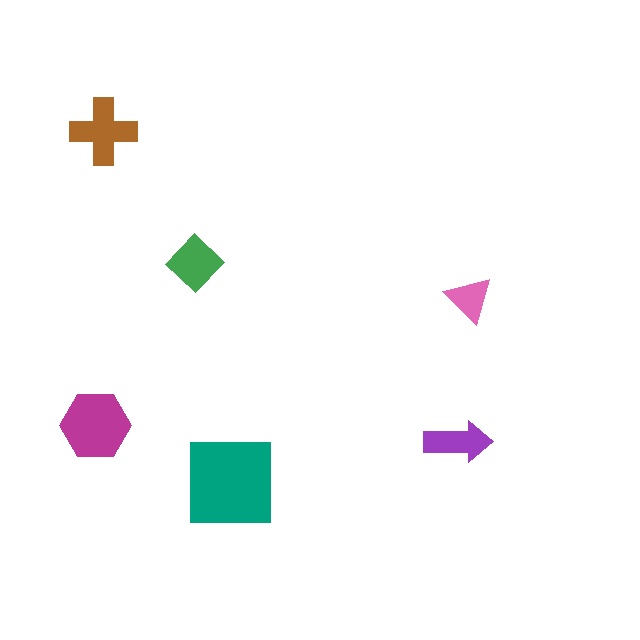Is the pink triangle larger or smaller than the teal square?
Smaller.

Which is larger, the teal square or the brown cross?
The teal square.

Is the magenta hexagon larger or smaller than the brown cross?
Larger.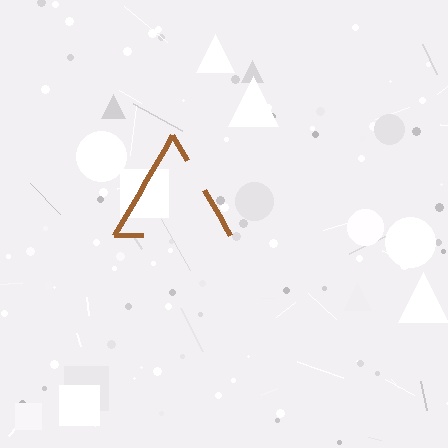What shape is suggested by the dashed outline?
The dashed outline suggests a triangle.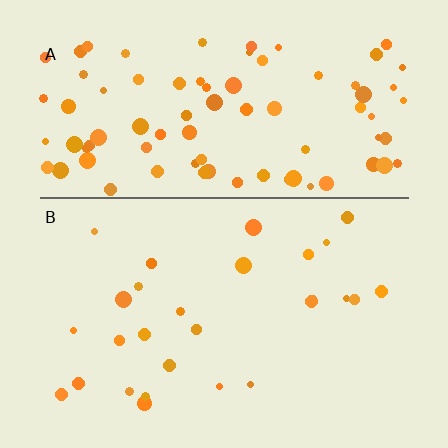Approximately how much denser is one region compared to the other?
Approximately 3.1× — region A over region B.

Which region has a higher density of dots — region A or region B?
A (the top).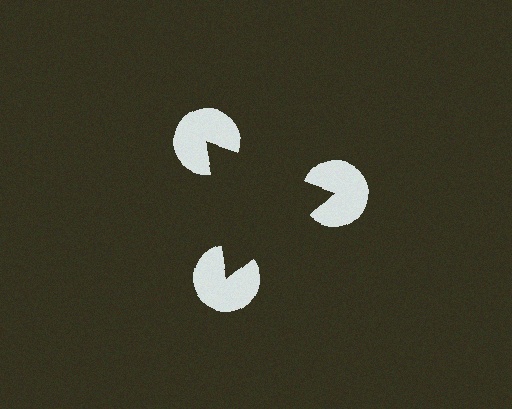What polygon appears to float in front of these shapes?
An illusory triangle — its edges are inferred from the aligned wedge cuts in the pac-man discs, not physically drawn.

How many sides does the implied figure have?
3 sides.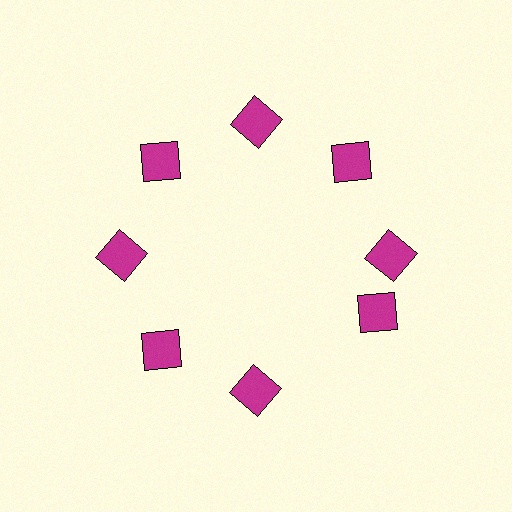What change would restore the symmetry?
The symmetry would be restored by rotating it back into even spacing with its neighbors so that all 8 squares sit at equal angles and equal distance from the center.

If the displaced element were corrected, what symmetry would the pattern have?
It would have 8-fold rotational symmetry — the pattern would map onto itself every 45 degrees.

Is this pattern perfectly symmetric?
No. The 8 magenta squares are arranged in a ring, but one element near the 4 o'clock position is rotated out of alignment along the ring, breaking the 8-fold rotational symmetry.